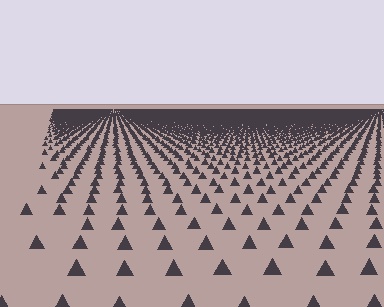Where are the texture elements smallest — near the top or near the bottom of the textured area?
Near the top.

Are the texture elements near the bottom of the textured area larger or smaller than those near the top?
Larger. Near the bottom, elements are closer to the viewer and appear at a bigger on-screen size.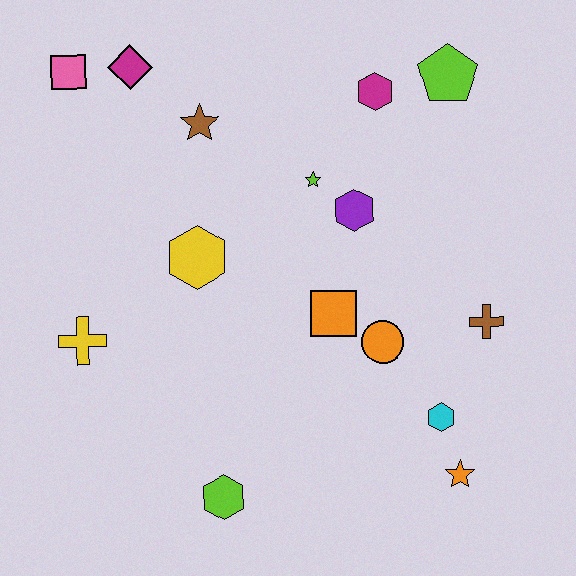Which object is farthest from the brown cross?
The pink square is farthest from the brown cross.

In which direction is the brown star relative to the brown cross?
The brown star is to the left of the brown cross.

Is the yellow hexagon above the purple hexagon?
No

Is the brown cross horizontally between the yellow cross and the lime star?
No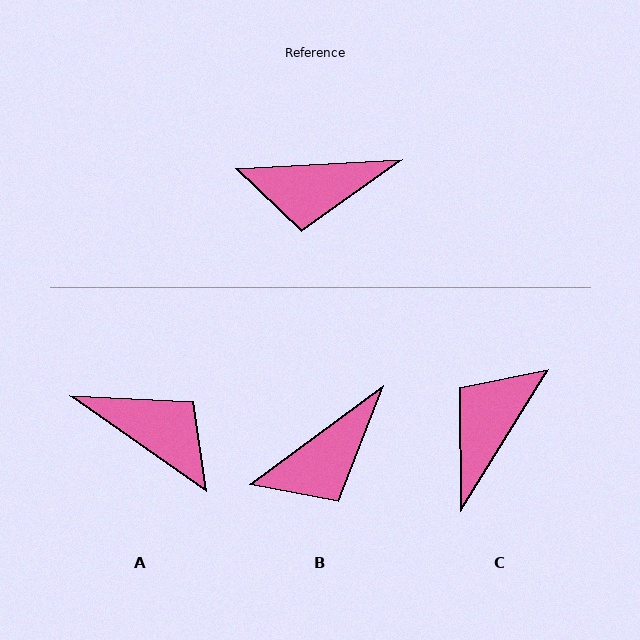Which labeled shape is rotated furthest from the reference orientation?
A, about 142 degrees away.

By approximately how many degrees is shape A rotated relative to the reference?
Approximately 142 degrees counter-clockwise.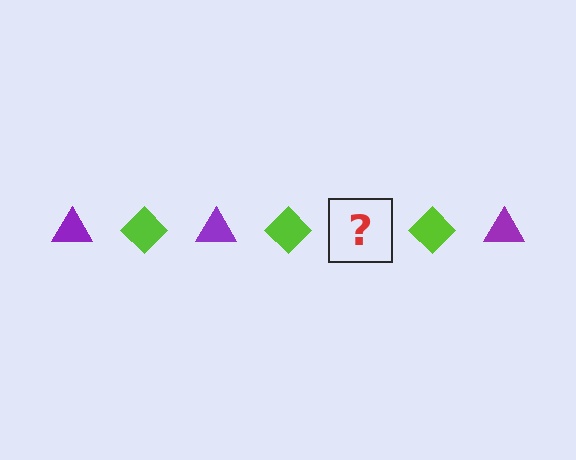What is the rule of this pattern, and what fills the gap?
The rule is that the pattern alternates between purple triangle and lime diamond. The gap should be filled with a purple triangle.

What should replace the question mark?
The question mark should be replaced with a purple triangle.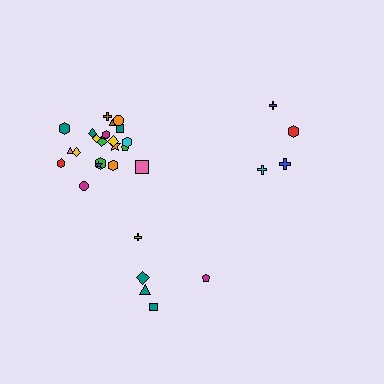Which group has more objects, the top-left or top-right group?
The top-left group.